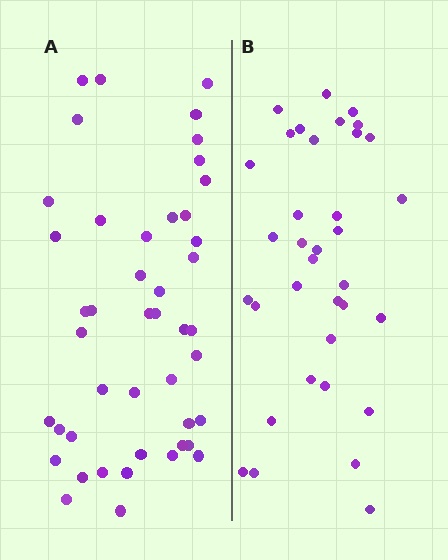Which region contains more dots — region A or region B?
Region A (the left region) has more dots.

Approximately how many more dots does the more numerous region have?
Region A has roughly 10 or so more dots than region B.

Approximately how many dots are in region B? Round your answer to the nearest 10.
About 40 dots. (The exact count is 35, which rounds to 40.)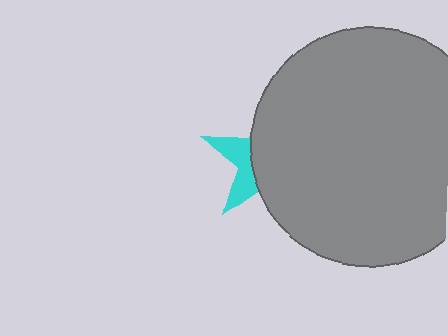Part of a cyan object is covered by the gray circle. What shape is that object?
It is a star.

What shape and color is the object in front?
The object in front is a gray circle.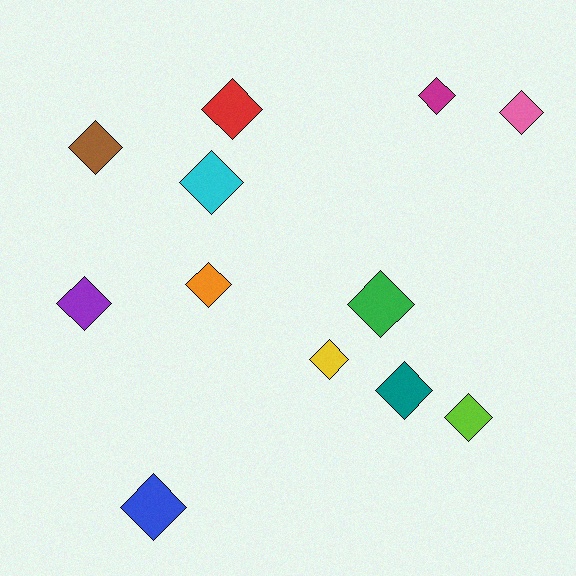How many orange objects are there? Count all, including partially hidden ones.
There is 1 orange object.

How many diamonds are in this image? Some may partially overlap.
There are 12 diamonds.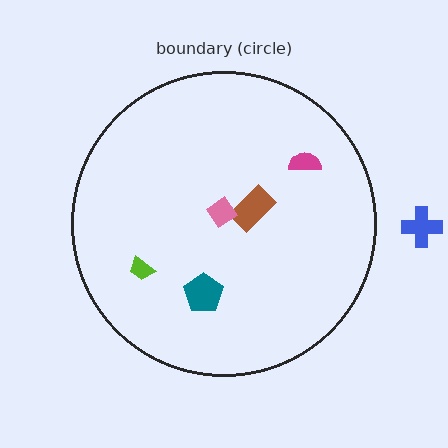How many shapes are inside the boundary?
5 inside, 1 outside.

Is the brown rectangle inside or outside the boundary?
Inside.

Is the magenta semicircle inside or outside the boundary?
Inside.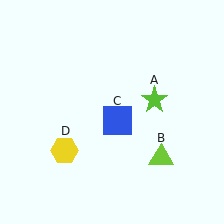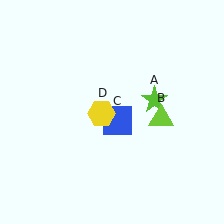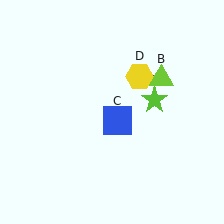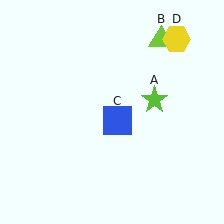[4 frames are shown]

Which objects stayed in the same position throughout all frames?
Lime star (object A) and blue square (object C) remained stationary.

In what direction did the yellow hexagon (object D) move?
The yellow hexagon (object D) moved up and to the right.